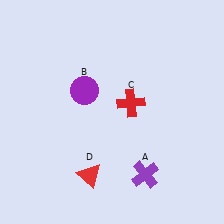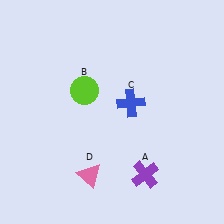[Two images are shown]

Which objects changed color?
B changed from purple to lime. C changed from red to blue. D changed from red to pink.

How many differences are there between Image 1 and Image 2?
There are 3 differences between the two images.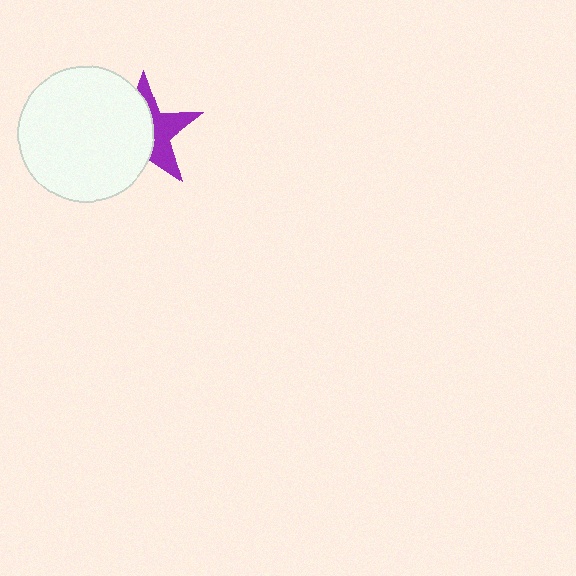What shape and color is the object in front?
The object in front is a white circle.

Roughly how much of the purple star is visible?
A small part of it is visible (roughly 43%).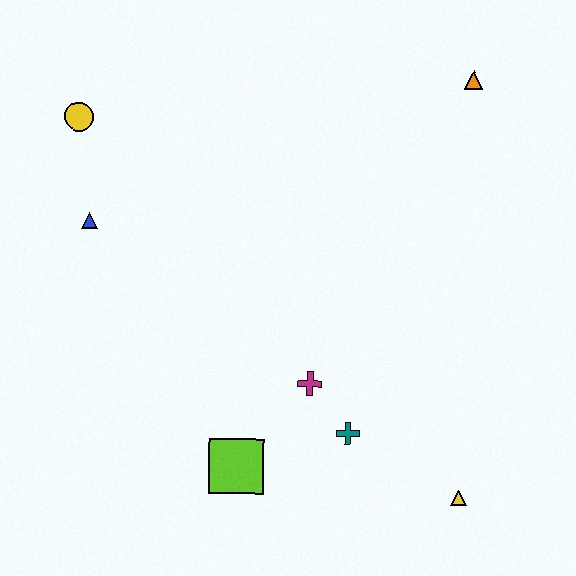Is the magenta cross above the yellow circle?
No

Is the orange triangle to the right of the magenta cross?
Yes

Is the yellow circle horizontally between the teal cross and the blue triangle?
No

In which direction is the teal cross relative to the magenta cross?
The teal cross is below the magenta cross.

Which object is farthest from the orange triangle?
The lime square is farthest from the orange triangle.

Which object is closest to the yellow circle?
The blue triangle is closest to the yellow circle.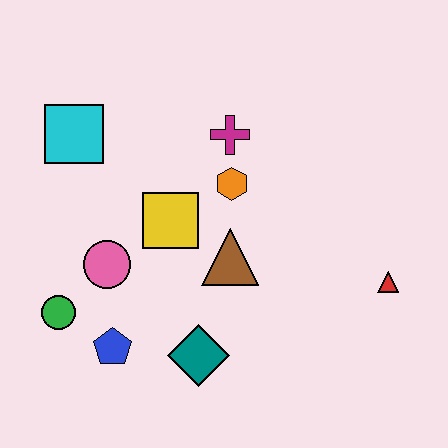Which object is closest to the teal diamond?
The blue pentagon is closest to the teal diamond.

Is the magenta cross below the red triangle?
No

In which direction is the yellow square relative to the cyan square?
The yellow square is to the right of the cyan square.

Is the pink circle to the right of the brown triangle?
No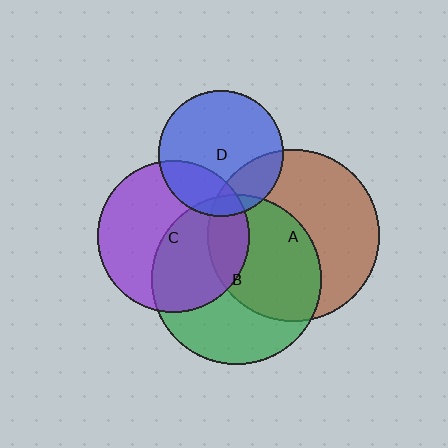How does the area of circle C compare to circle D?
Approximately 1.5 times.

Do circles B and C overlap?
Yes.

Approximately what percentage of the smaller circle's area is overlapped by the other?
Approximately 45%.